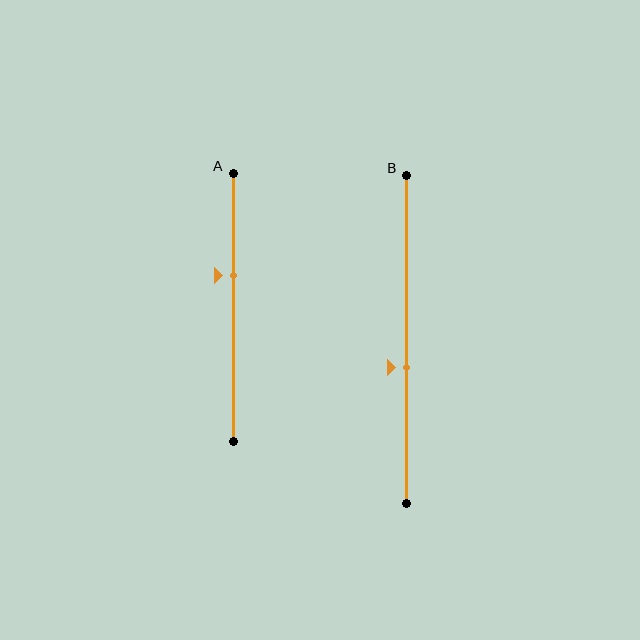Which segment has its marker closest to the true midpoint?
Segment B has its marker closest to the true midpoint.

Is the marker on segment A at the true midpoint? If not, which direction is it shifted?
No, the marker on segment A is shifted upward by about 12% of the segment length.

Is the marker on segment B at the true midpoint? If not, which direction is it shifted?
No, the marker on segment B is shifted downward by about 9% of the segment length.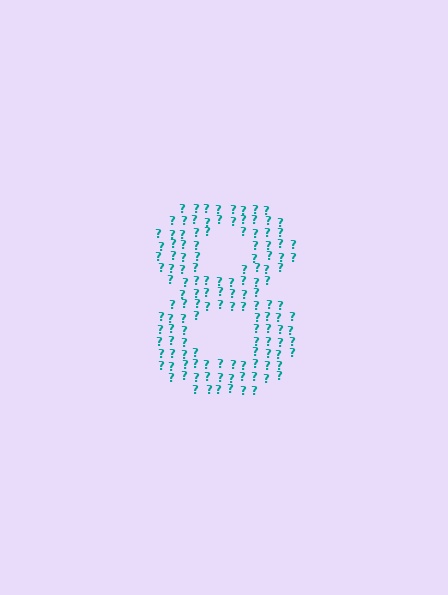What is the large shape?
The large shape is the digit 8.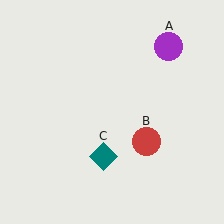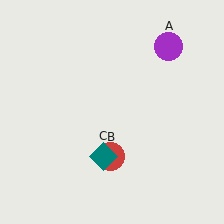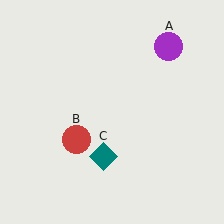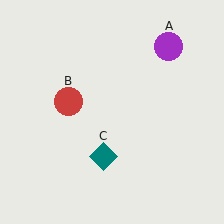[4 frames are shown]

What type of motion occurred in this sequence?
The red circle (object B) rotated clockwise around the center of the scene.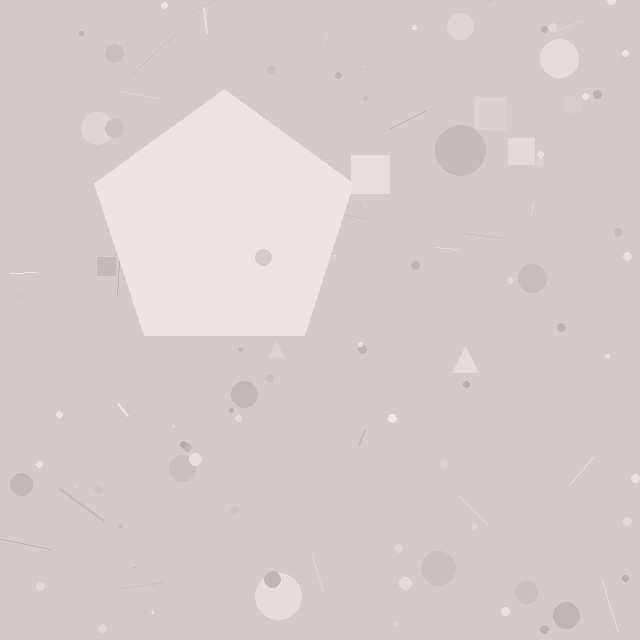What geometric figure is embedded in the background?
A pentagon is embedded in the background.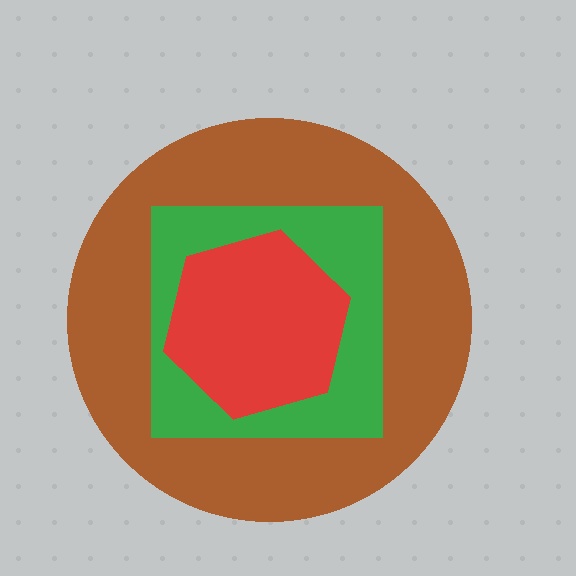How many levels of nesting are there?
3.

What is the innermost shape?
The red hexagon.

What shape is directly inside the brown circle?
The green square.